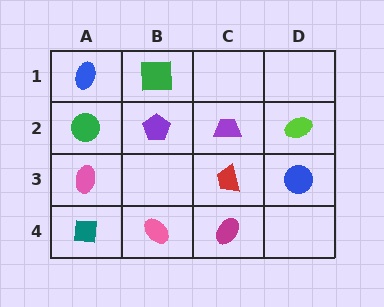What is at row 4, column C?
A magenta ellipse.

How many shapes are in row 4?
3 shapes.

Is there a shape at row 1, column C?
No, that cell is empty.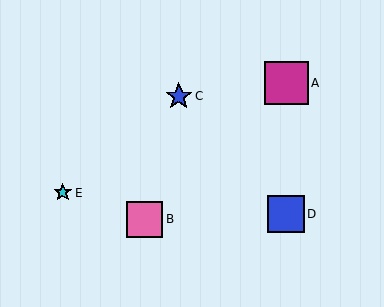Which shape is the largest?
The magenta square (labeled A) is the largest.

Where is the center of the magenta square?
The center of the magenta square is at (286, 83).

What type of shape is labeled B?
Shape B is a pink square.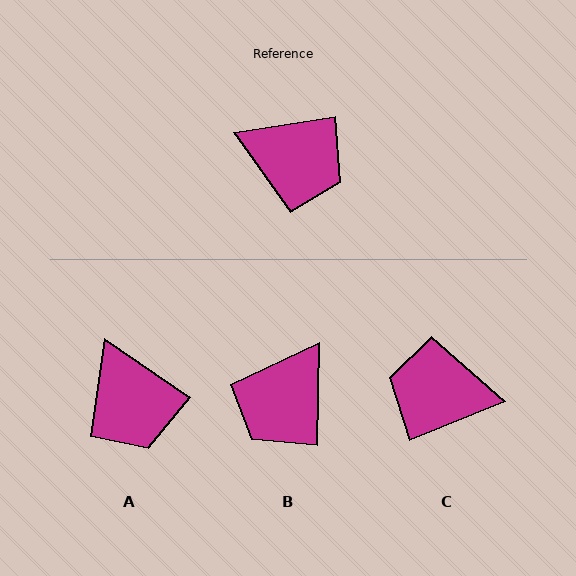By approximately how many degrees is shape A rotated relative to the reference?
Approximately 44 degrees clockwise.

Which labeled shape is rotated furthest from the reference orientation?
C, about 167 degrees away.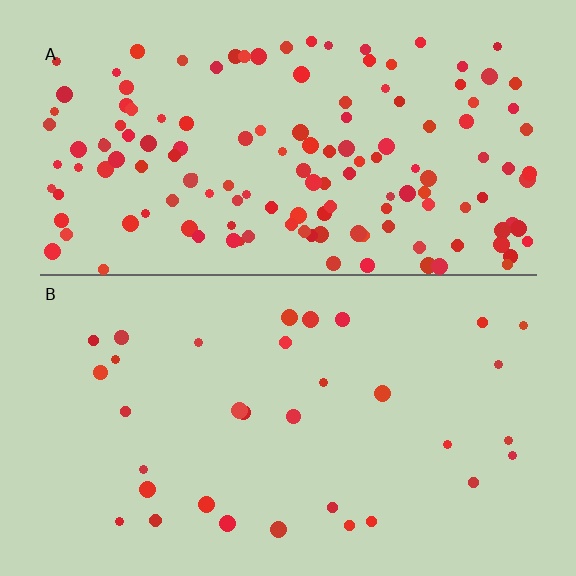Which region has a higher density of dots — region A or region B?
A (the top).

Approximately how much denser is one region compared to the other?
Approximately 4.4× — region A over region B.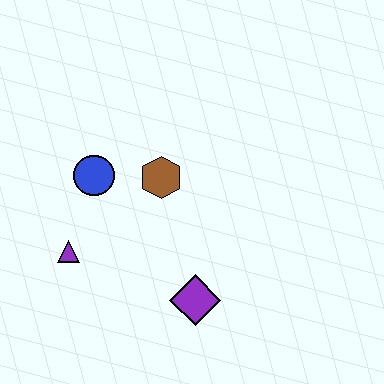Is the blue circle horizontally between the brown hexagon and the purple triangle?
Yes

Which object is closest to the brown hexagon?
The blue circle is closest to the brown hexagon.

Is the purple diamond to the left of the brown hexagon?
No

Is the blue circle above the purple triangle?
Yes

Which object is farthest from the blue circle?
The purple diamond is farthest from the blue circle.